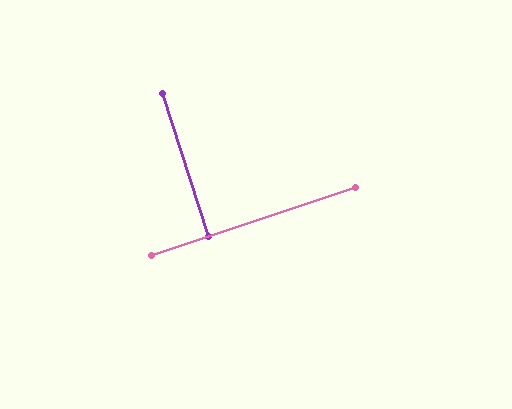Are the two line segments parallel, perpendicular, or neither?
Perpendicular — they meet at approximately 89°.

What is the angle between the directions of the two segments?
Approximately 89 degrees.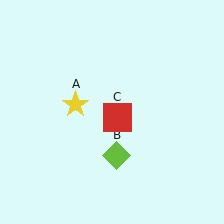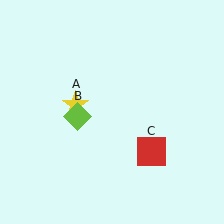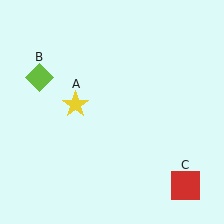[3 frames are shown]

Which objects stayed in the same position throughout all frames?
Yellow star (object A) remained stationary.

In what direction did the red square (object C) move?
The red square (object C) moved down and to the right.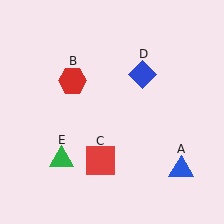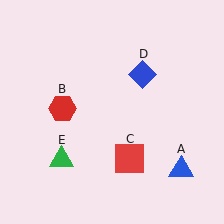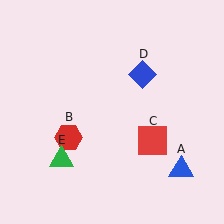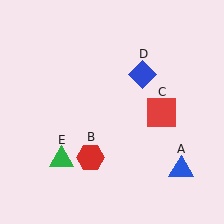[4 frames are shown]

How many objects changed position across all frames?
2 objects changed position: red hexagon (object B), red square (object C).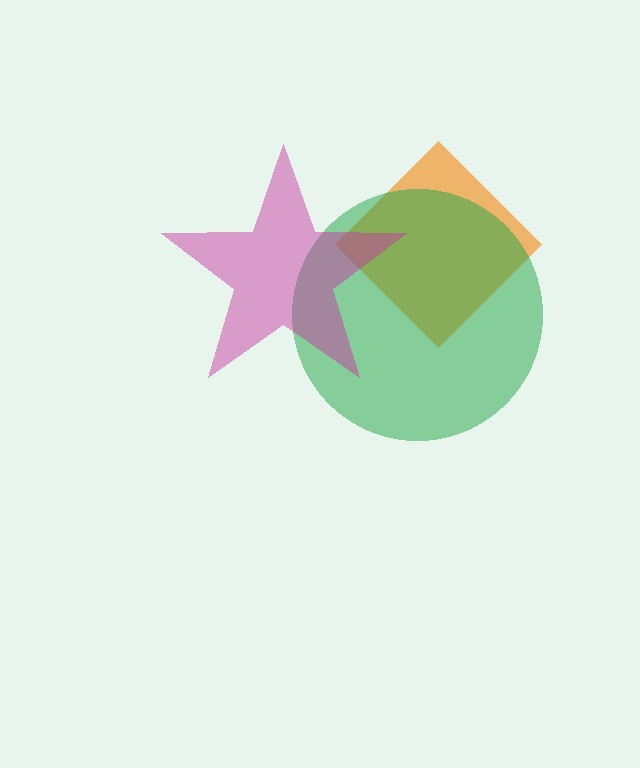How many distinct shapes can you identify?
There are 3 distinct shapes: an orange diamond, a green circle, a magenta star.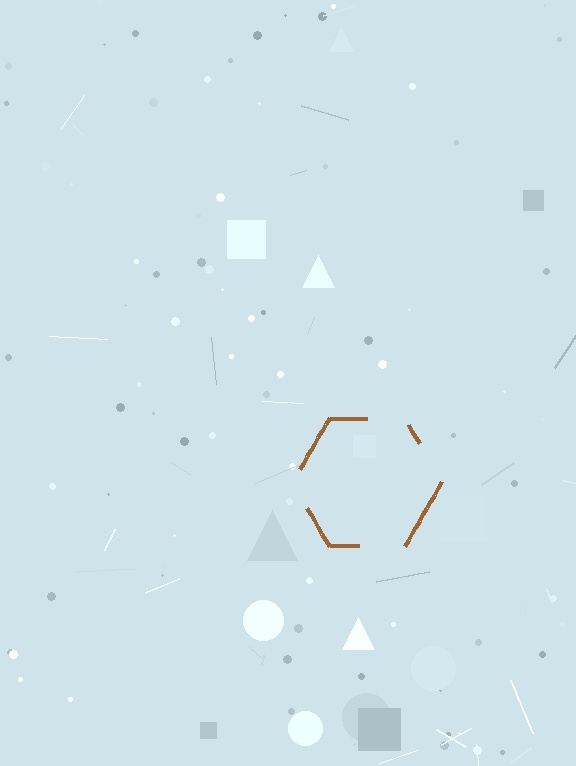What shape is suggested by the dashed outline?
The dashed outline suggests a hexagon.